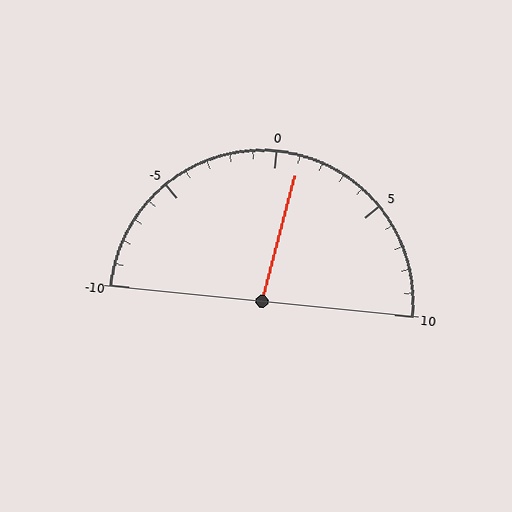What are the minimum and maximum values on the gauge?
The gauge ranges from -10 to 10.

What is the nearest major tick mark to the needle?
The nearest major tick mark is 0.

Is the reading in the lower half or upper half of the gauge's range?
The reading is in the upper half of the range (-10 to 10).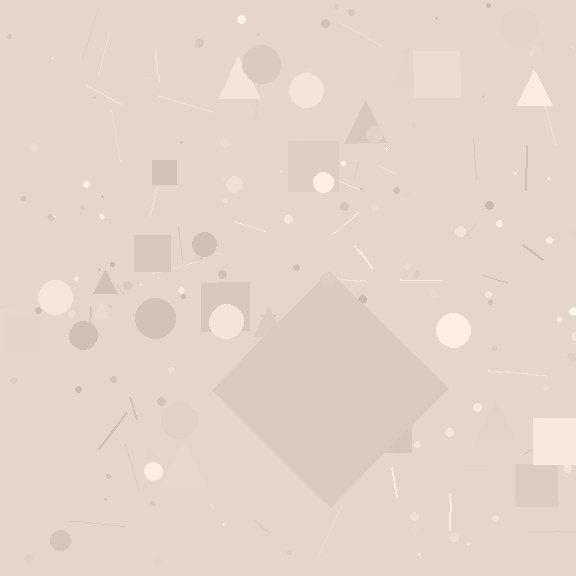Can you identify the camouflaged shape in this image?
The camouflaged shape is a diamond.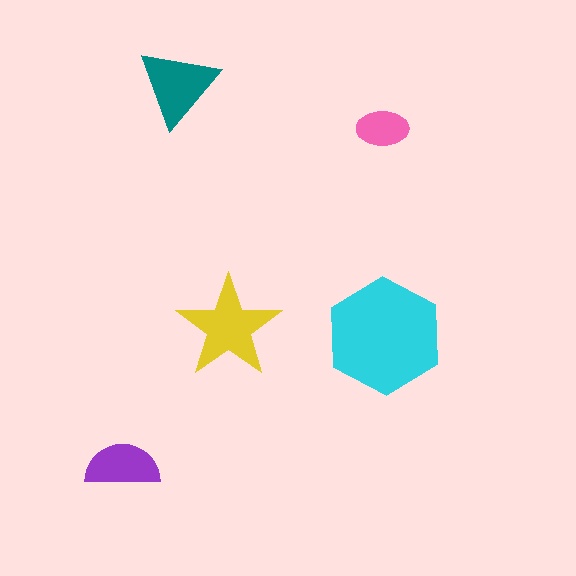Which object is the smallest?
The pink ellipse.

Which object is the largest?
The cyan hexagon.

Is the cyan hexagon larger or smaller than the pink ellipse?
Larger.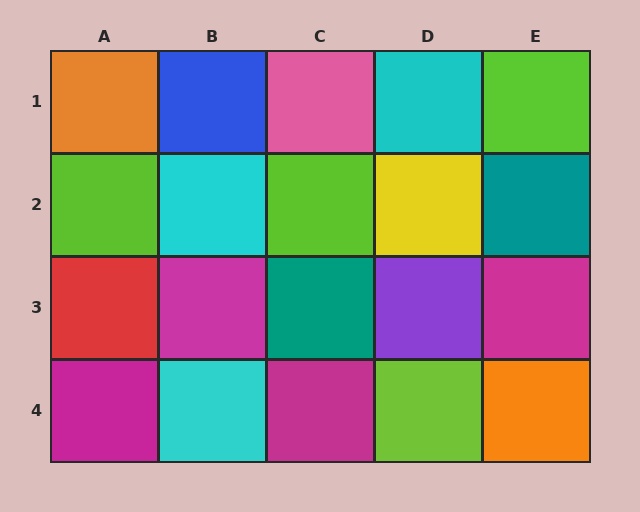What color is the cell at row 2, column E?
Teal.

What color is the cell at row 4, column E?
Orange.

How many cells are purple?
1 cell is purple.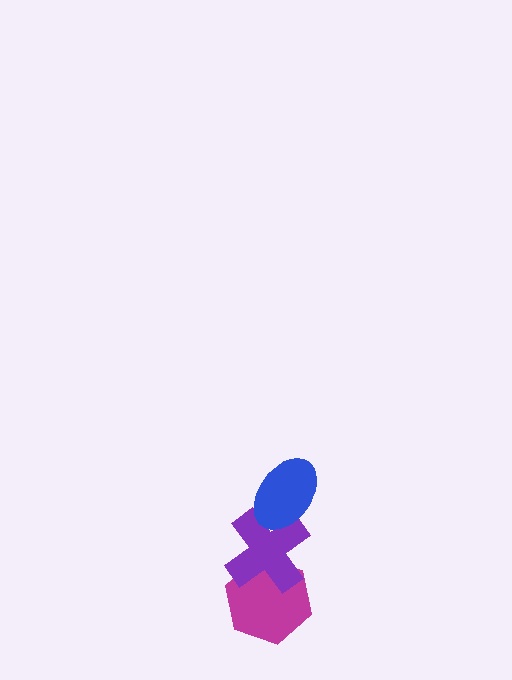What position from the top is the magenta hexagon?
The magenta hexagon is 3rd from the top.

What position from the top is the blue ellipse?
The blue ellipse is 1st from the top.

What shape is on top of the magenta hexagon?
The purple cross is on top of the magenta hexagon.